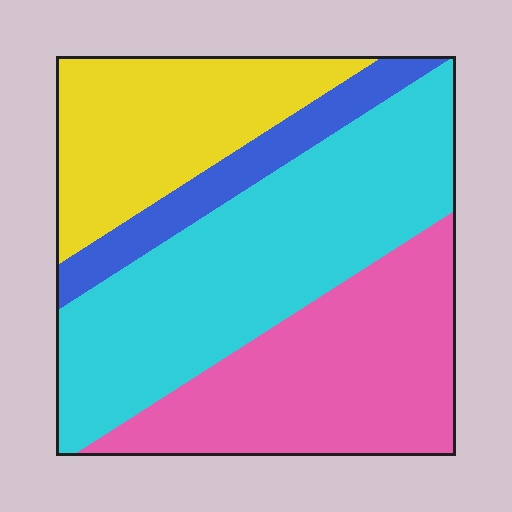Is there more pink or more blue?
Pink.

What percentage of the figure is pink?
Pink covers 30% of the figure.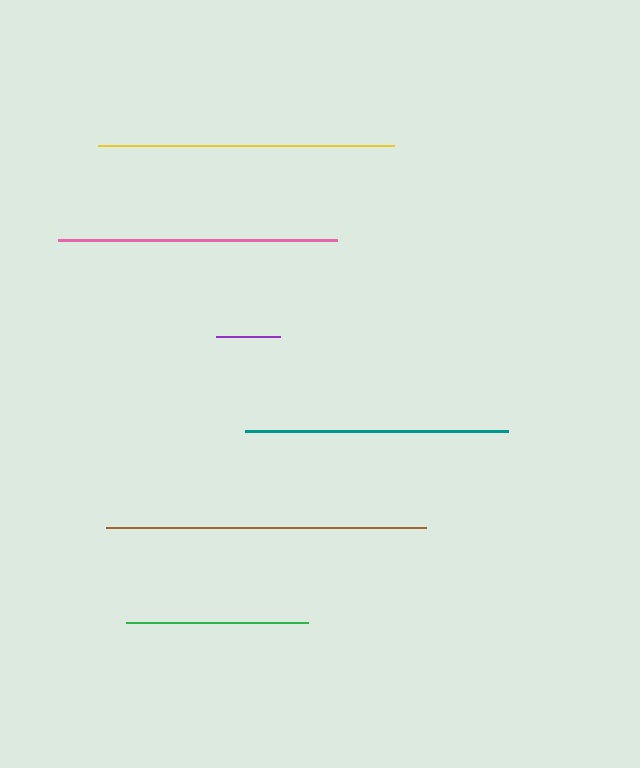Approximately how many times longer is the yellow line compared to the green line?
The yellow line is approximately 1.6 times the length of the green line.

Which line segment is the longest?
The brown line is the longest at approximately 320 pixels.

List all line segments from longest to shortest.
From longest to shortest: brown, yellow, pink, teal, green, purple.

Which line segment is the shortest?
The purple line is the shortest at approximately 64 pixels.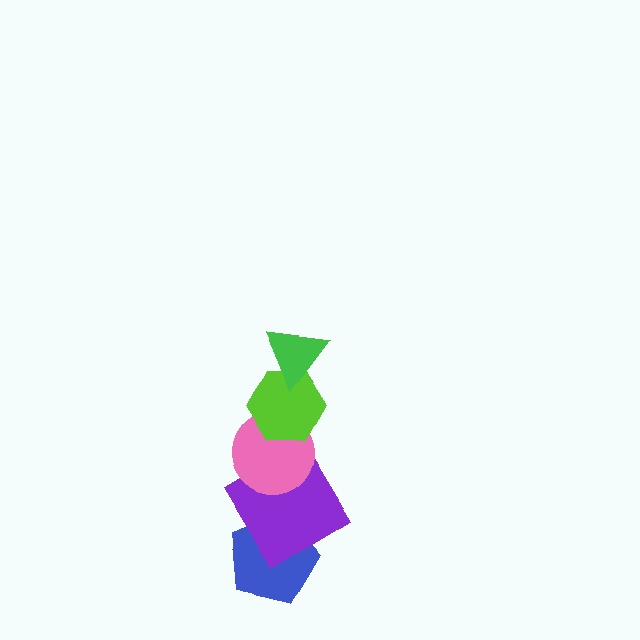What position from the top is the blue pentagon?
The blue pentagon is 5th from the top.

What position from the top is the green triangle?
The green triangle is 1st from the top.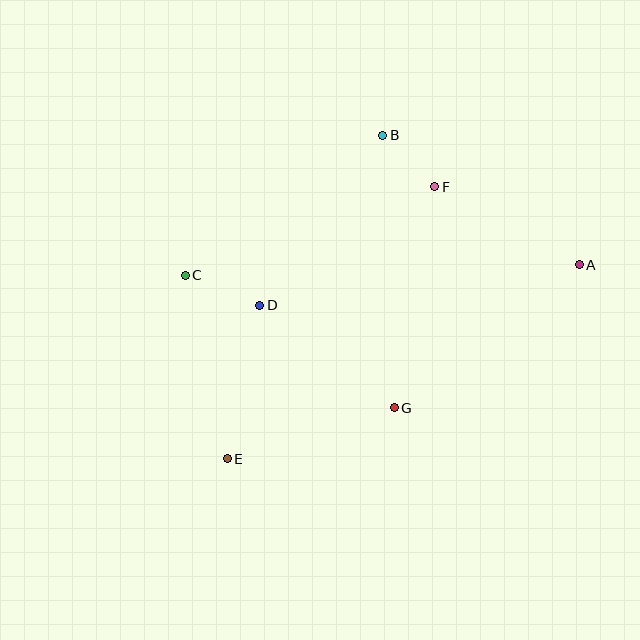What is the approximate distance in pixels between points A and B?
The distance between A and B is approximately 235 pixels.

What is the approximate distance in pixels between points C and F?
The distance between C and F is approximately 265 pixels.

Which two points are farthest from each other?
Points A and E are farthest from each other.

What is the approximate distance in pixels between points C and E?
The distance between C and E is approximately 188 pixels.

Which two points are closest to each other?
Points B and F are closest to each other.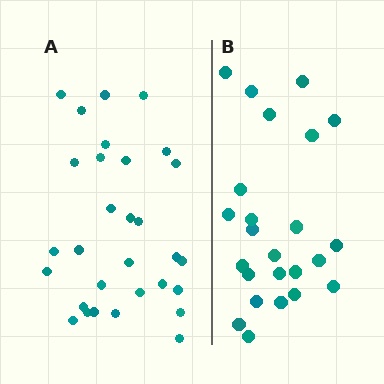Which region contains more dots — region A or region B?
Region A (the left region) has more dots.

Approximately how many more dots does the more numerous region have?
Region A has about 6 more dots than region B.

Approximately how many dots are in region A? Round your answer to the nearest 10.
About 30 dots.